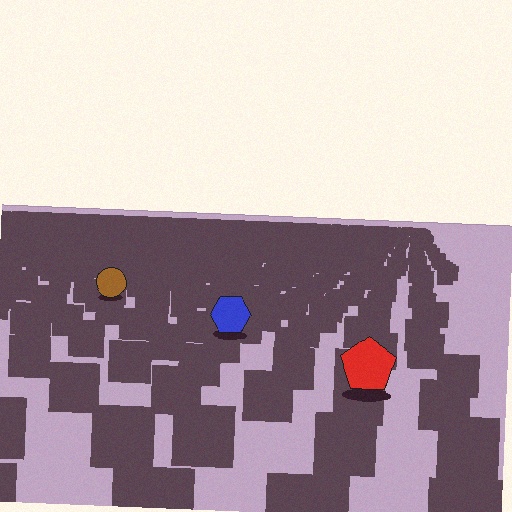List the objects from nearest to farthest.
From nearest to farthest: the red pentagon, the blue hexagon, the brown circle.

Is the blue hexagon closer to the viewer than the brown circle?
Yes. The blue hexagon is closer — you can tell from the texture gradient: the ground texture is coarser near it.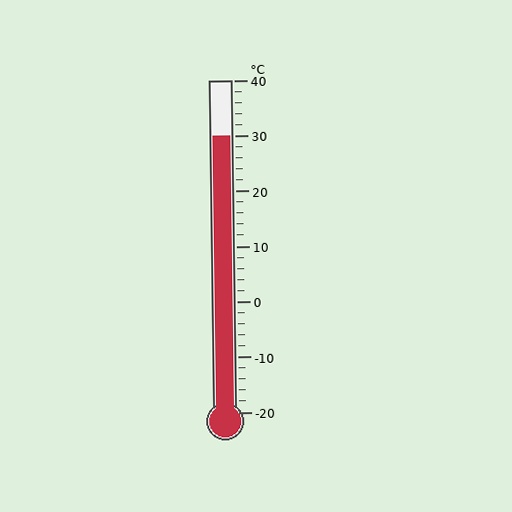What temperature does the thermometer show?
The thermometer shows approximately 30°C.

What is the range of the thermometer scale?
The thermometer scale ranges from -20°C to 40°C.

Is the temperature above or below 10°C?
The temperature is above 10°C.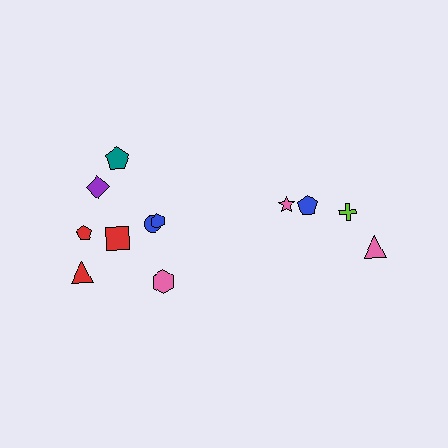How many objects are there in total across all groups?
There are 12 objects.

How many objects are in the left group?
There are 8 objects.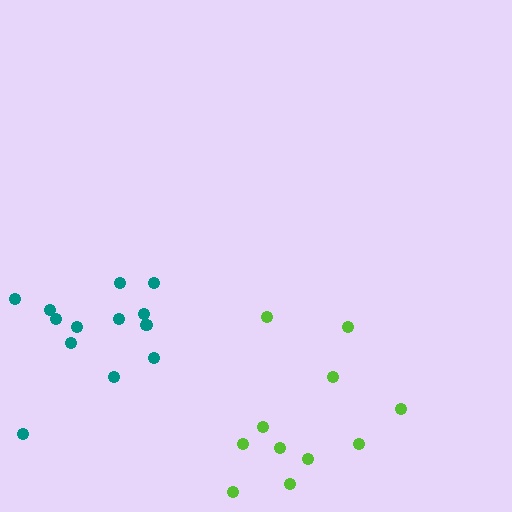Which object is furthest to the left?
The teal cluster is leftmost.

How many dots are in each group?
Group 1: 11 dots, Group 2: 13 dots (24 total).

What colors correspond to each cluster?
The clusters are colored: lime, teal.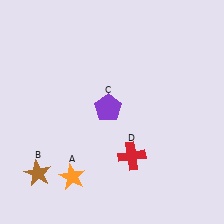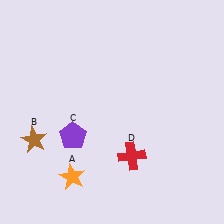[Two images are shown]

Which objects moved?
The objects that moved are: the brown star (B), the purple pentagon (C).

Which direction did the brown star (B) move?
The brown star (B) moved up.